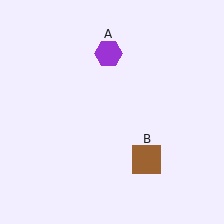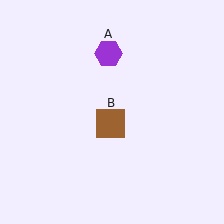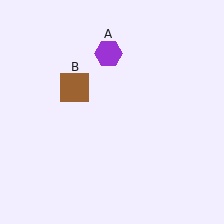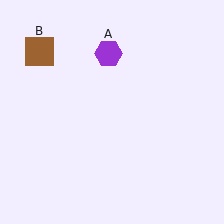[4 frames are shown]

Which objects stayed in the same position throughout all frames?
Purple hexagon (object A) remained stationary.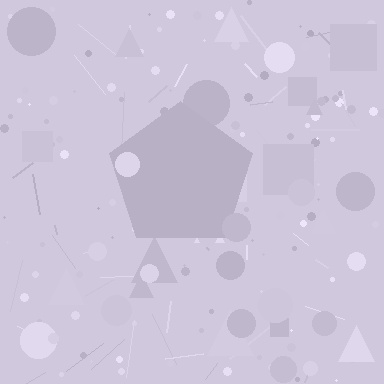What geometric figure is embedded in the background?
A pentagon is embedded in the background.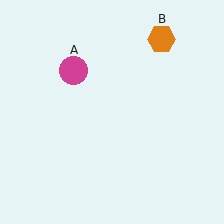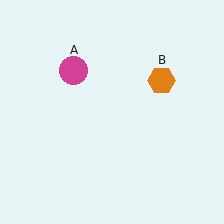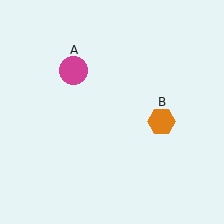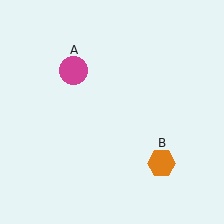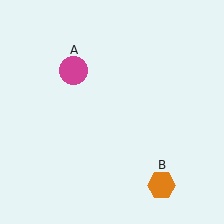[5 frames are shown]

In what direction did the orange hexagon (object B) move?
The orange hexagon (object B) moved down.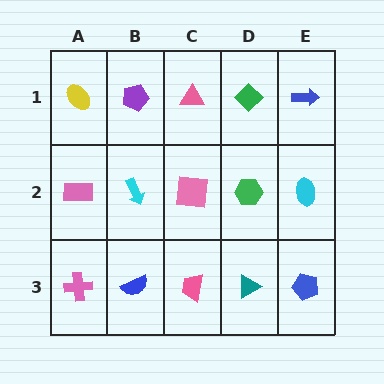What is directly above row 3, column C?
A pink square.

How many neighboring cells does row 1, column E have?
2.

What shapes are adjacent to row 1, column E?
A cyan ellipse (row 2, column E), a green diamond (row 1, column D).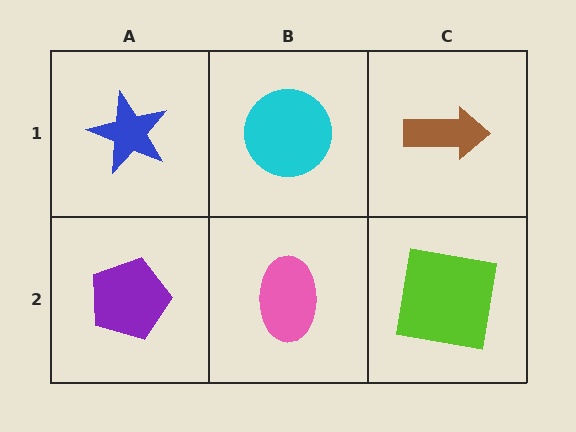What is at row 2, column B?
A pink ellipse.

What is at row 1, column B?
A cyan circle.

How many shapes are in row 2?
3 shapes.